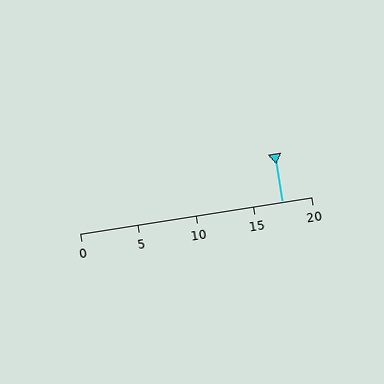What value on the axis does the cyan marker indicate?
The marker indicates approximately 17.5.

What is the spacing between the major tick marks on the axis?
The major ticks are spaced 5 apart.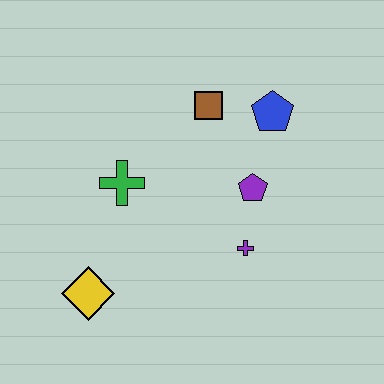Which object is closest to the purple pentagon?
The purple cross is closest to the purple pentagon.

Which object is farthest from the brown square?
The yellow diamond is farthest from the brown square.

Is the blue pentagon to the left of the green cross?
No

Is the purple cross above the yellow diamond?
Yes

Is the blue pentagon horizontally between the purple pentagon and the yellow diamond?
No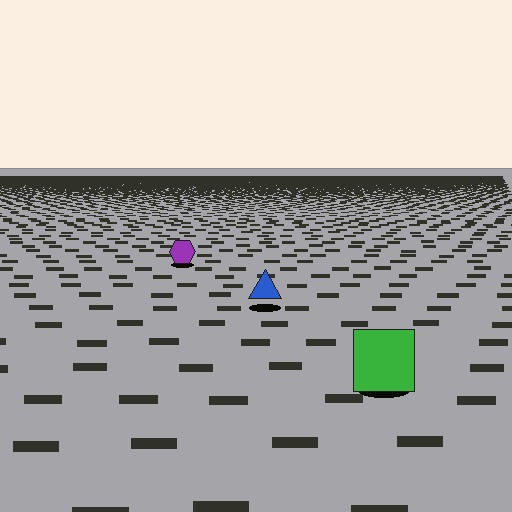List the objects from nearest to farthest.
From nearest to farthest: the green square, the blue triangle, the purple hexagon.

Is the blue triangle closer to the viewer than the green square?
No. The green square is closer — you can tell from the texture gradient: the ground texture is coarser near it.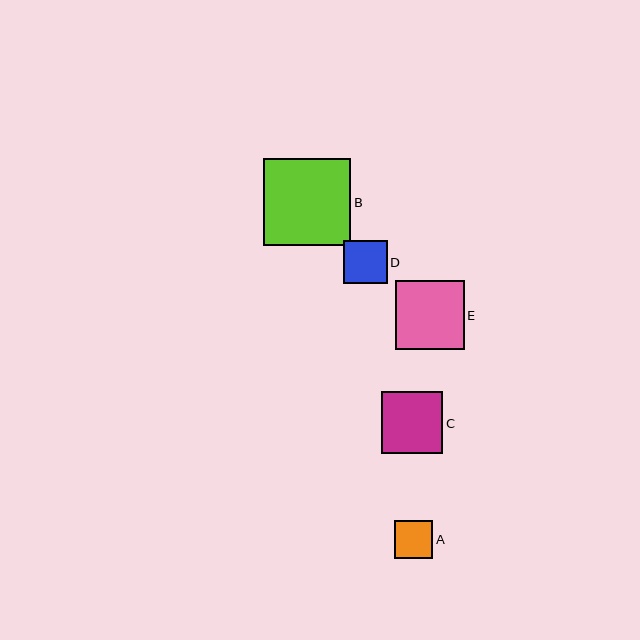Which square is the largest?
Square B is the largest with a size of approximately 87 pixels.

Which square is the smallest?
Square A is the smallest with a size of approximately 39 pixels.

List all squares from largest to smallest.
From largest to smallest: B, E, C, D, A.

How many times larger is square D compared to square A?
Square D is approximately 1.1 times the size of square A.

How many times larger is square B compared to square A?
Square B is approximately 2.3 times the size of square A.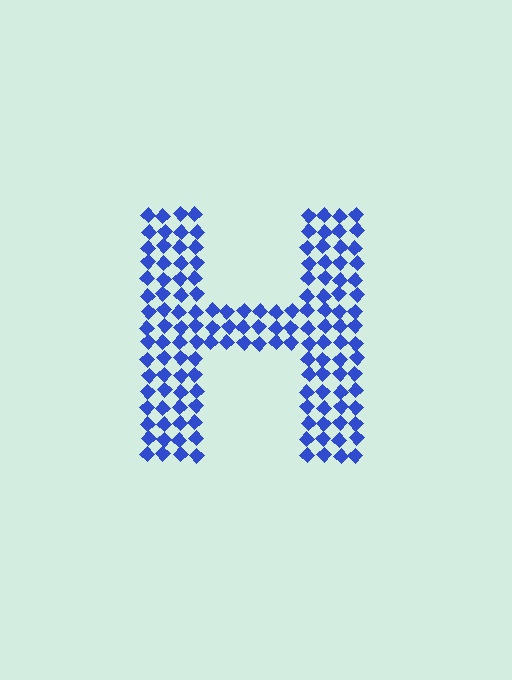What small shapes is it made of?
It is made of small diamonds.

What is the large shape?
The large shape is the letter H.